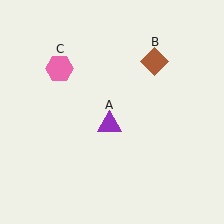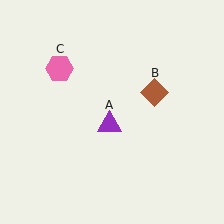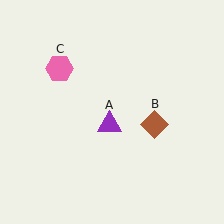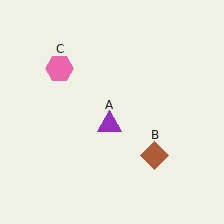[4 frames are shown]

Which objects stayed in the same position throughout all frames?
Purple triangle (object A) and pink hexagon (object C) remained stationary.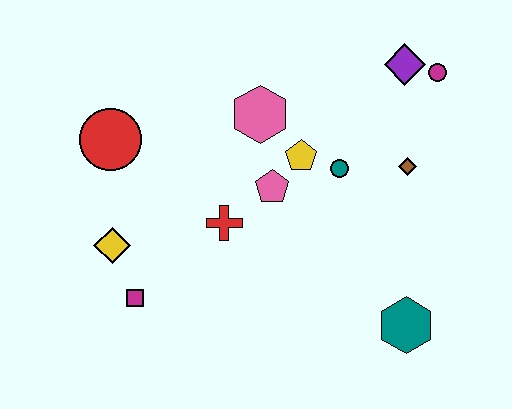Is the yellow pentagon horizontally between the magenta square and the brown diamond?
Yes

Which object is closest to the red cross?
The pink pentagon is closest to the red cross.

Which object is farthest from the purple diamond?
The magenta square is farthest from the purple diamond.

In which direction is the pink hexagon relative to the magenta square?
The pink hexagon is above the magenta square.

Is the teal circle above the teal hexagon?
Yes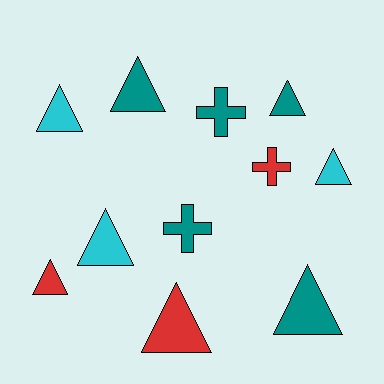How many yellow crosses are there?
There are no yellow crosses.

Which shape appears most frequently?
Triangle, with 8 objects.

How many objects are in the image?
There are 11 objects.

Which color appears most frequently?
Teal, with 5 objects.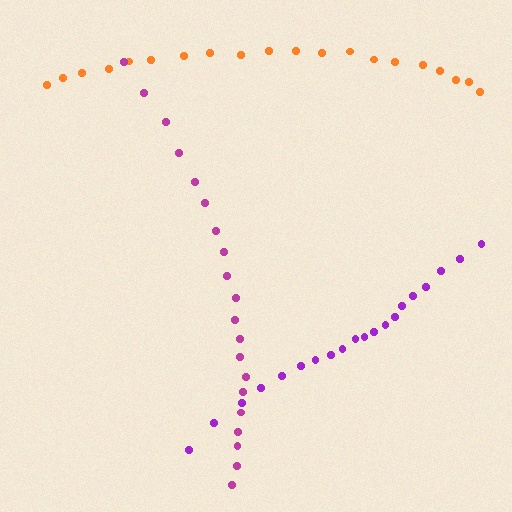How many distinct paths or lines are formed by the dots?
There are 3 distinct paths.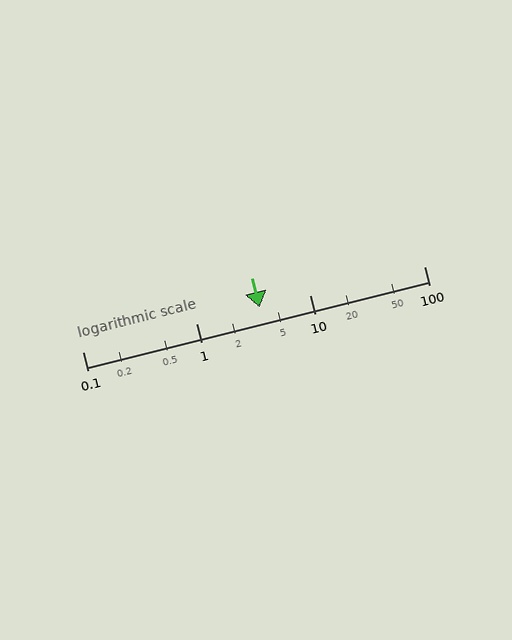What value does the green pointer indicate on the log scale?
The pointer indicates approximately 3.6.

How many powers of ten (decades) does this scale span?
The scale spans 3 decades, from 0.1 to 100.